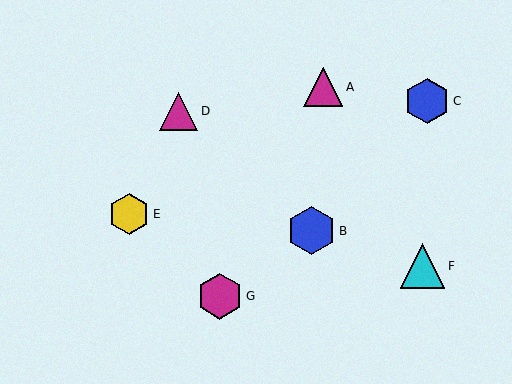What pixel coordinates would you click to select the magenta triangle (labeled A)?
Click at (323, 87) to select the magenta triangle A.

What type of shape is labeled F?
Shape F is a cyan triangle.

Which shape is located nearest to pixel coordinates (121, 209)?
The yellow hexagon (labeled E) at (129, 214) is nearest to that location.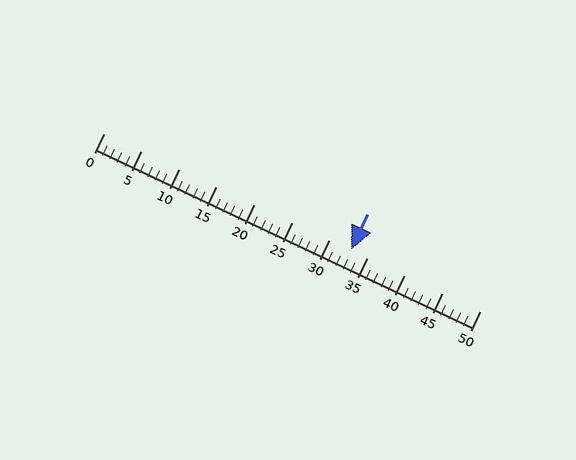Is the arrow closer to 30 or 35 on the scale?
The arrow is closer to 35.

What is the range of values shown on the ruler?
The ruler shows values from 0 to 50.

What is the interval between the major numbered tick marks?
The major tick marks are spaced 5 units apart.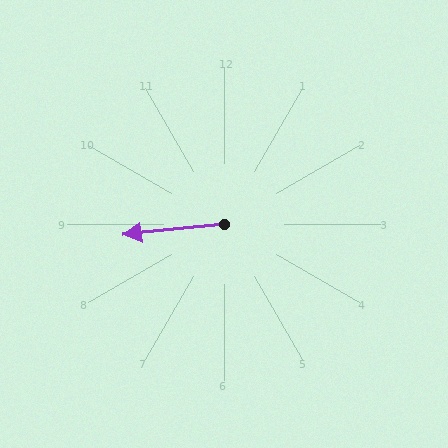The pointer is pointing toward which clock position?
Roughly 9 o'clock.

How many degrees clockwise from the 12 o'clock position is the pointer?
Approximately 264 degrees.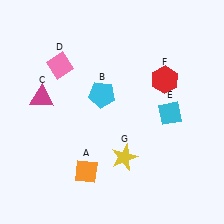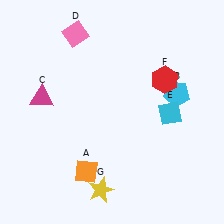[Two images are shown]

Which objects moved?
The objects that moved are: the cyan pentagon (B), the pink diamond (D), the yellow star (G).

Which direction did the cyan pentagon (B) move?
The cyan pentagon (B) moved right.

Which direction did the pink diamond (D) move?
The pink diamond (D) moved up.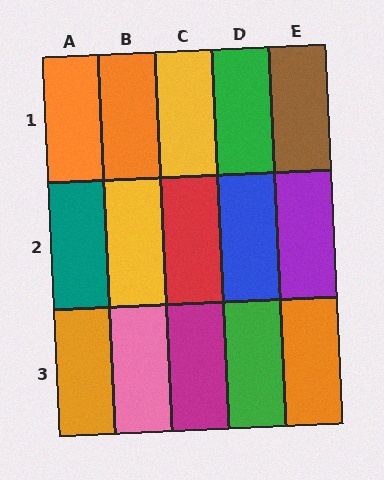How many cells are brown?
1 cell is brown.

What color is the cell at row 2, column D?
Blue.